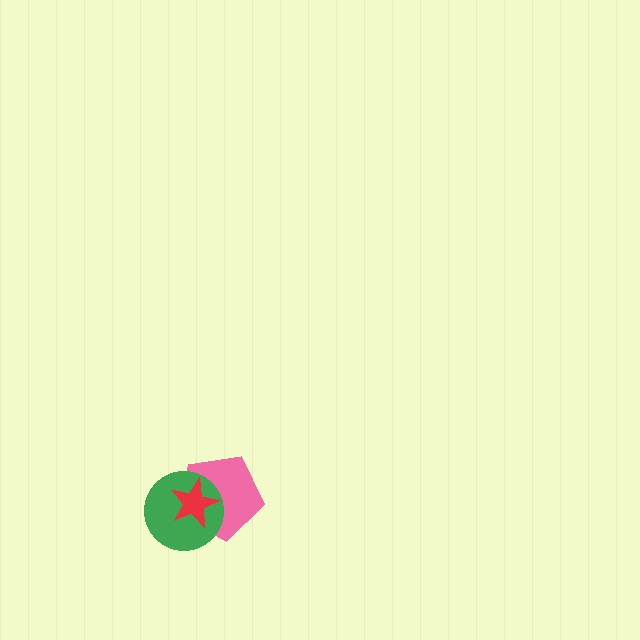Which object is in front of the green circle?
The red star is in front of the green circle.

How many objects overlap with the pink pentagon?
2 objects overlap with the pink pentagon.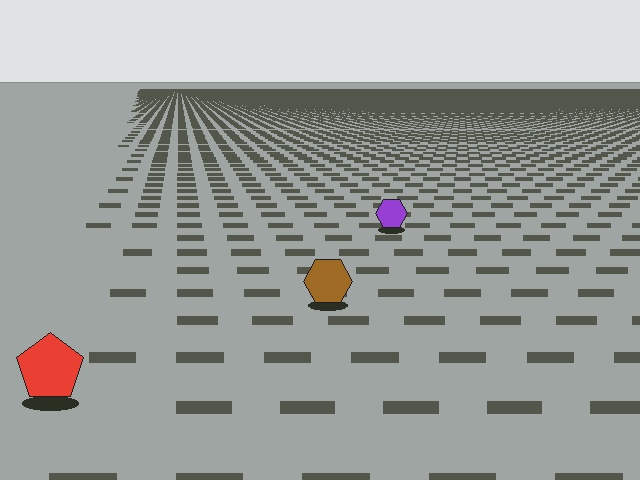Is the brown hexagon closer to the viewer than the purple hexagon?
Yes. The brown hexagon is closer — you can tell from the texture gradient: the ground texture is coarser near it.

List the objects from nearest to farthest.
From nearest to farthest: the red pentagon, the brown hexagon, the purple hexagon.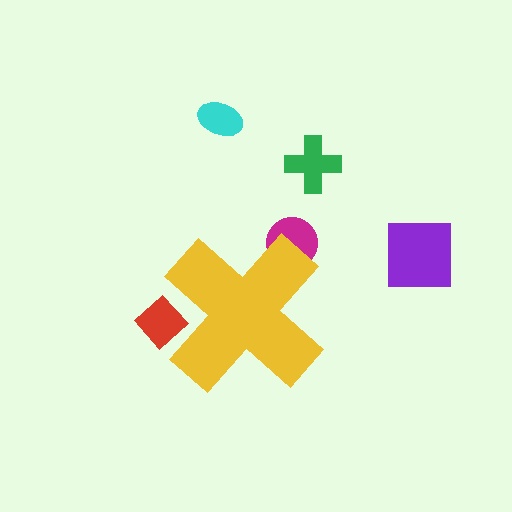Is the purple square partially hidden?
No, the purple square is fully visible.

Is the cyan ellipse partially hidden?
No, the cyan ellipse is fully visible.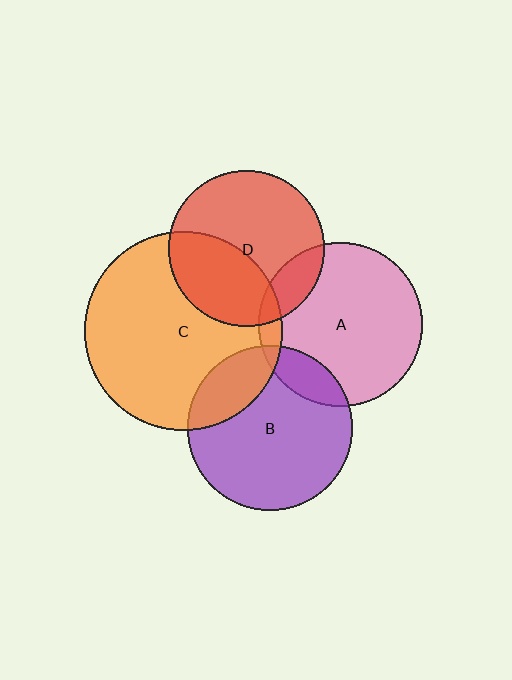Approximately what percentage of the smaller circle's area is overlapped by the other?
Approximately 5%.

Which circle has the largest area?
Circle C (orange).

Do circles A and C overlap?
Yes.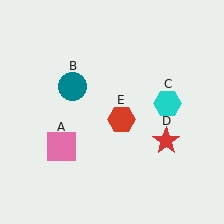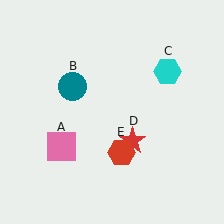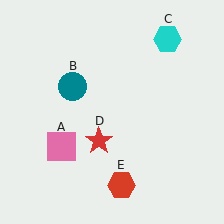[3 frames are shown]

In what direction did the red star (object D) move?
The red star (object D) moved left.